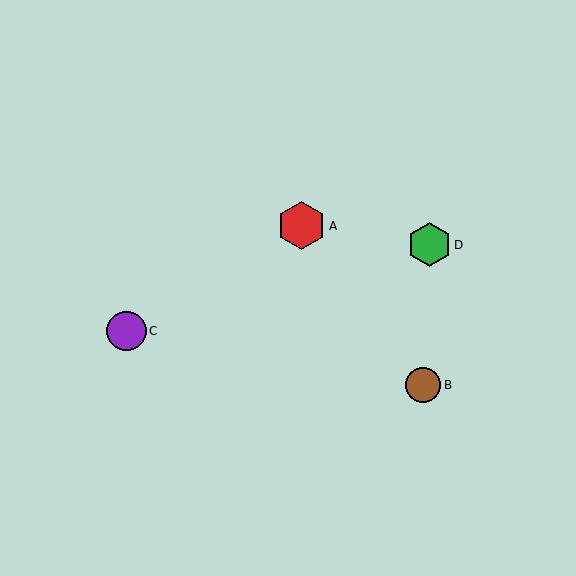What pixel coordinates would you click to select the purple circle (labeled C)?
Click at (126, 331) to select the purple circle C.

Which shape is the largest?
The red hexagon (labeled A) is the largest.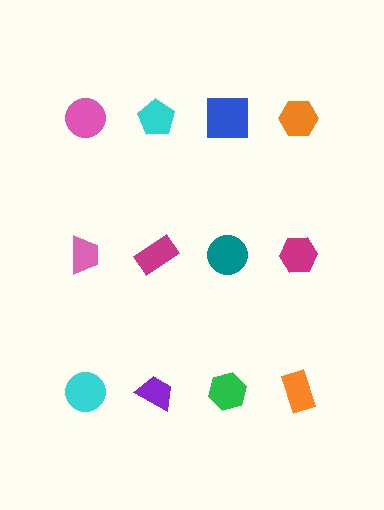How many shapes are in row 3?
4 shapes.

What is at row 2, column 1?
A pink trapezoid.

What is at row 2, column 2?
A magenta rectangle.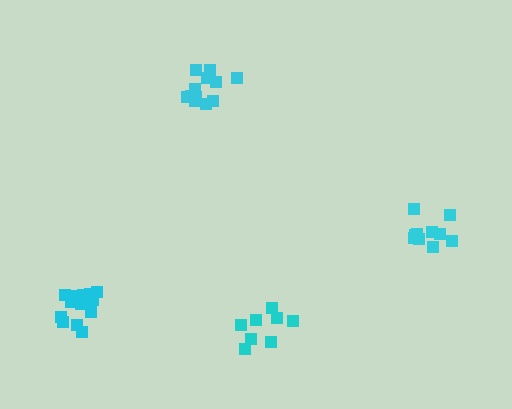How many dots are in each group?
Group 1: 8 dots, Group 2: 14 dots, Group 3: 10 dots, Group 4: 12 dots (44 total).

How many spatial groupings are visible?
There are 4 spatial groupings.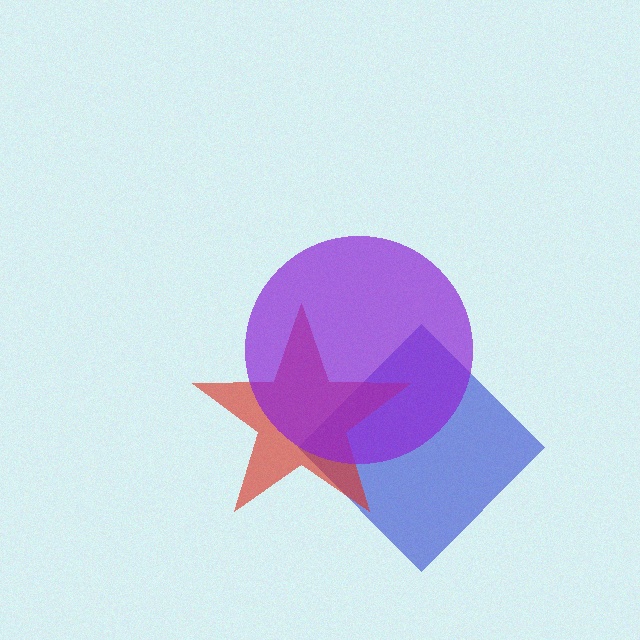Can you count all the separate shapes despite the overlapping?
Yes, there are 3 separate shapes.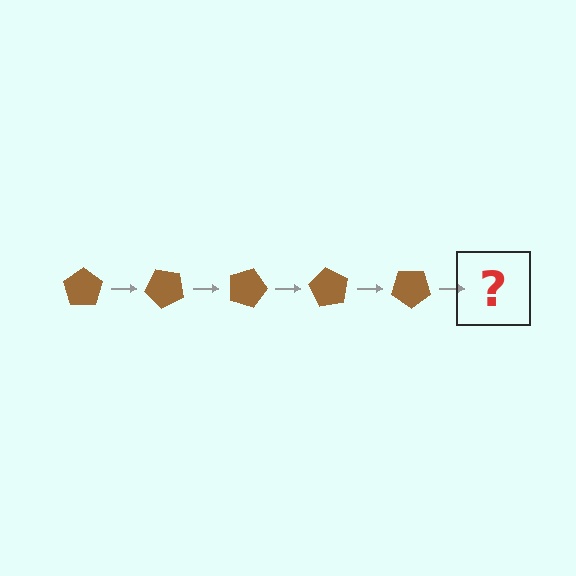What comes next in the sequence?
The next element should be a brown pentagon rotated 225 degrees.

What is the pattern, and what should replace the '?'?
The pattern is that the pentagon rotates 45 degrees each step. The '?' should be a brown pentagon rotated 225 degrees.